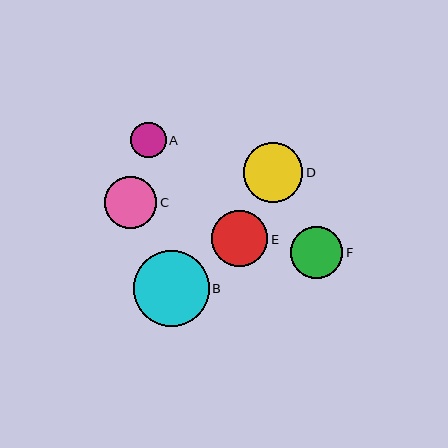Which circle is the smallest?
Circle A is the smallest with a size of approximately 35 pixels.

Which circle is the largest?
Circle B is the largest with a size of approximately 76 pixels.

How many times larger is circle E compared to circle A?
Circle E is approximately 1.6 times the size of circle A.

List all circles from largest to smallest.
From largest to smallest: B, D, E, F, C, A.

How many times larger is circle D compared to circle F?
Circle D is approximately 1.1 times the size of circle F.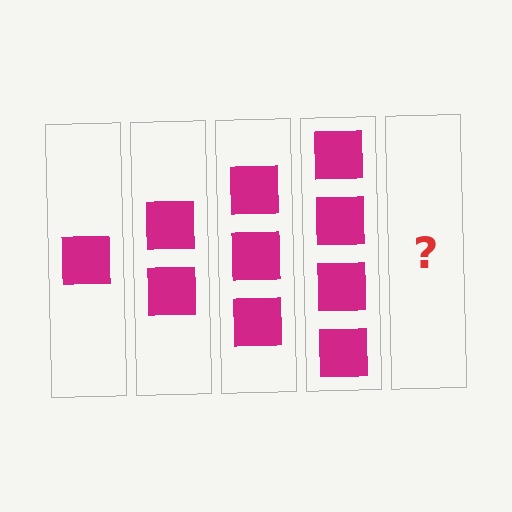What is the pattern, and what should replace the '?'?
The pattern is that each step adds one more square. The '?' should be 5 squares.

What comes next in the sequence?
The next element should be 5 squares.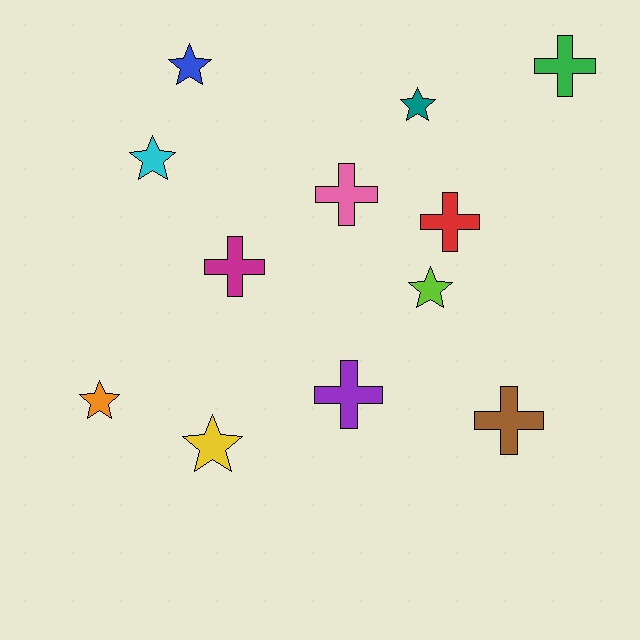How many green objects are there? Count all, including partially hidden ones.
There is 1 green object.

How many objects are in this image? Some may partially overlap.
There are 12 objects.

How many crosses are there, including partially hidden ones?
There are 6 crosses.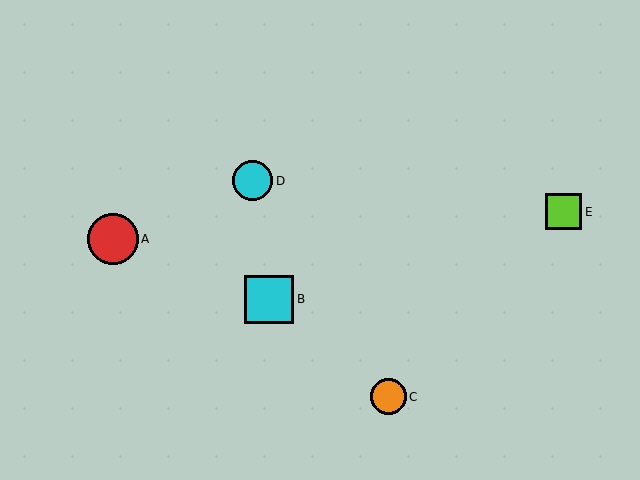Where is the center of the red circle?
The center of the red circle is at (113, 239).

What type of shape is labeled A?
Shape A is a red circle.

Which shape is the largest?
The red circle (labeled A) is the largest.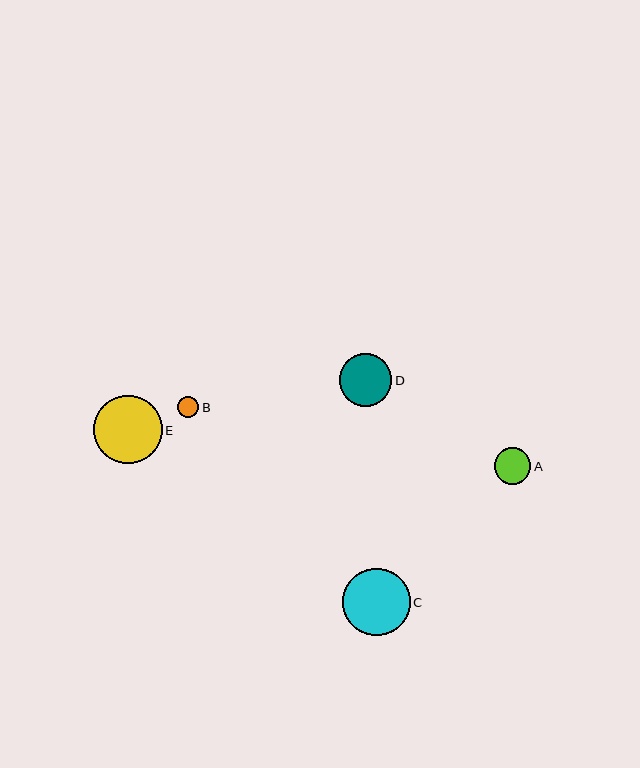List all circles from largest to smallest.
From largest to smallest: E, C, D, A, B.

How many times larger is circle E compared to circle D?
Circle E is approximately 1.3 times the size of circle D.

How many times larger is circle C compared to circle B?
Circle C is approximately 3.2 times the size of circle B.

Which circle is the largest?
Circle E is the largest with a size of approximately 69 pixels.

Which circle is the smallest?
Circle B is the smallest with a size of approximately 21 pixels.